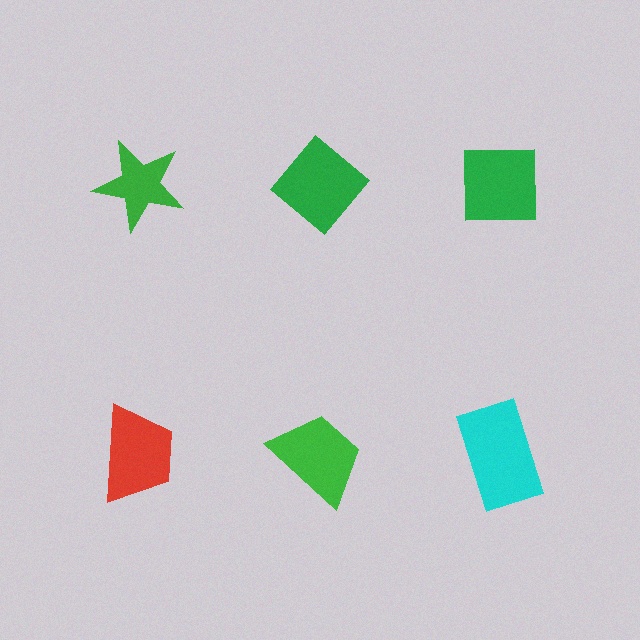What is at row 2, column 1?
A red trapezoid.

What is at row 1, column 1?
A green star.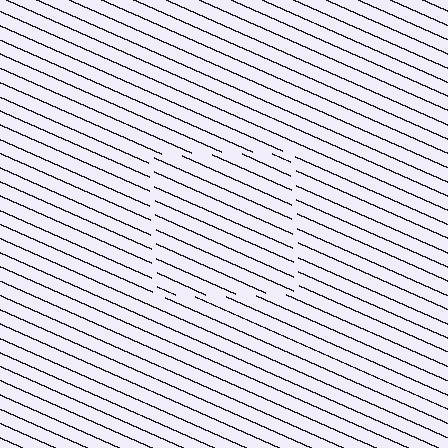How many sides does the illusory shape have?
4 sides — the line-ends trace a square.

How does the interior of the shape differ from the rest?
The interior of the shape contains the same grating, shifted by half a period — the contour is defined by the phase discontinuity where line-ends from the inner and outer gratings abut.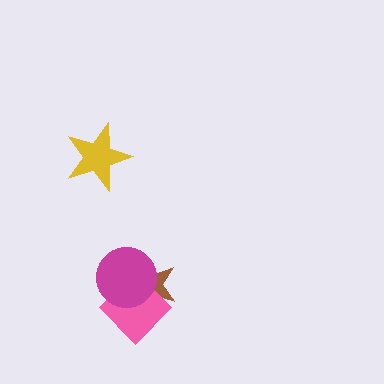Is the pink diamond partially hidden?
Yes, it is partially covered by another shape.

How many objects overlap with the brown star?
2 objects overlap with the brown star.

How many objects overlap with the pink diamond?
2 objects overlap with the pink diamond.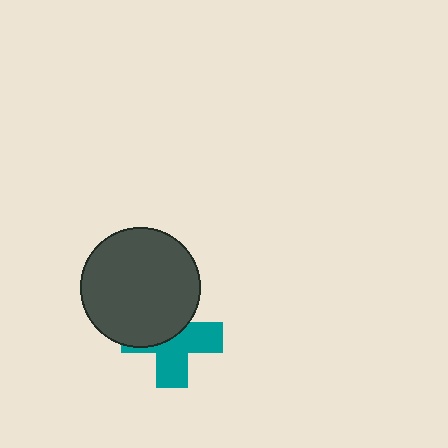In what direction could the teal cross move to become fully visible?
The teal cross could move down. That would shift it out from behind the dark gray circle entirely.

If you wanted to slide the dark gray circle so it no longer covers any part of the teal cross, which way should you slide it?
Slide it up — that is the most direct way to separate the two shapes.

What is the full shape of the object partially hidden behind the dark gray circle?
The partially hidden object is a teal cross.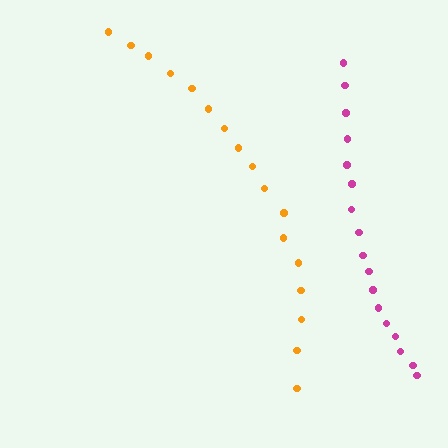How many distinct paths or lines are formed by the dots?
There are 2 distinct paths.